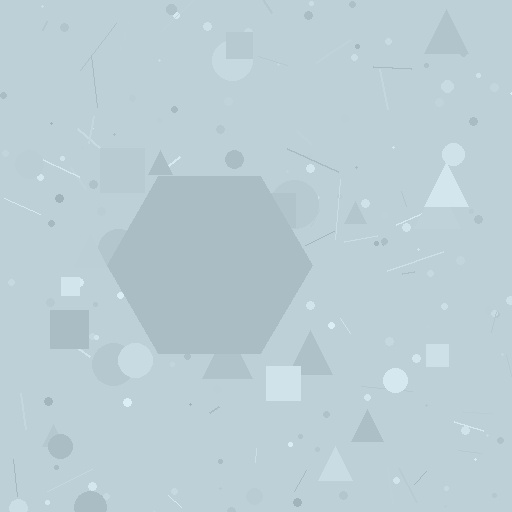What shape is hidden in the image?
A hexagon is hidden in the image.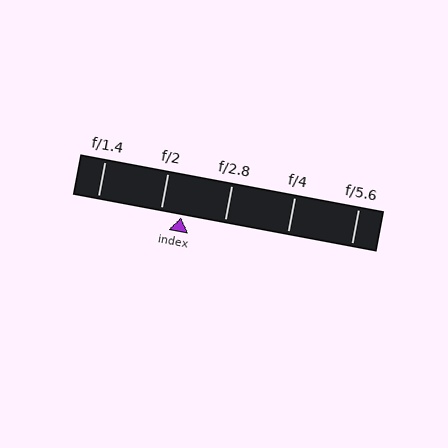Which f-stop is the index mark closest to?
The index mark is closest to f/2.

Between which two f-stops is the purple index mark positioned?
The index mark is between f/2 and f/2.8.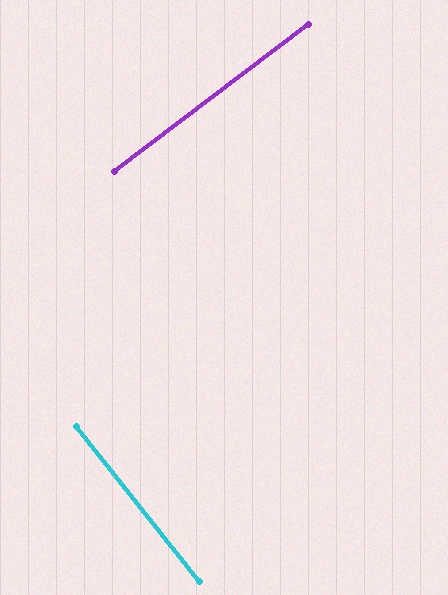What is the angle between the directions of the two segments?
Approximately 89 degrees.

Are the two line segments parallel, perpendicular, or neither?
Perpendicular — they meet at approximately 89°.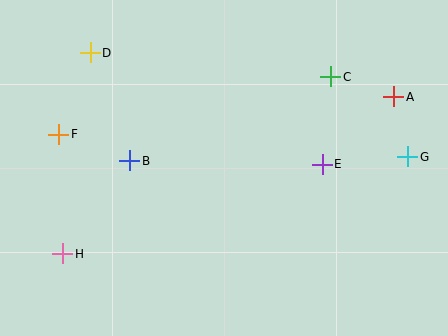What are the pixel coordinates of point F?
Point F is at (59, 134).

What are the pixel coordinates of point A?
Point A is at (394, 97).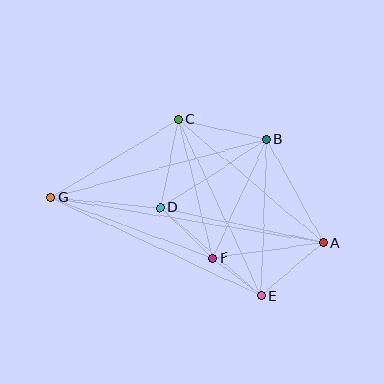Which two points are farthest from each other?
Points A and G are farthest from each other.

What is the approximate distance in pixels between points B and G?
The distance between B and G is approximately 224 pixels.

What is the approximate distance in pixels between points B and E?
The distance between B and E is approximately 157 pixels.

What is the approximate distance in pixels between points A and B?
The distance between A and B is approximately 118 pixels.